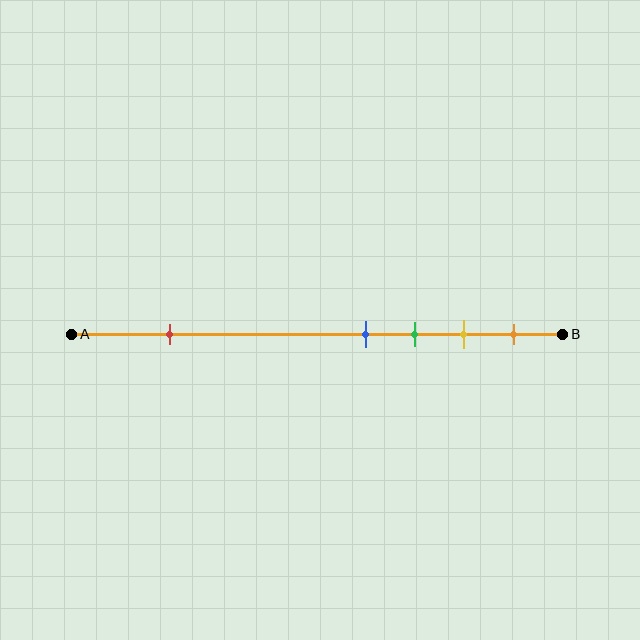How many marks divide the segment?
There are 5 marks dividing the segment.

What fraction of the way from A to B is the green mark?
The green mark is approximately 70% (0.7) of the way from A to B.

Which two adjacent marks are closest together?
The blue and green marks are the closest adjacent pair.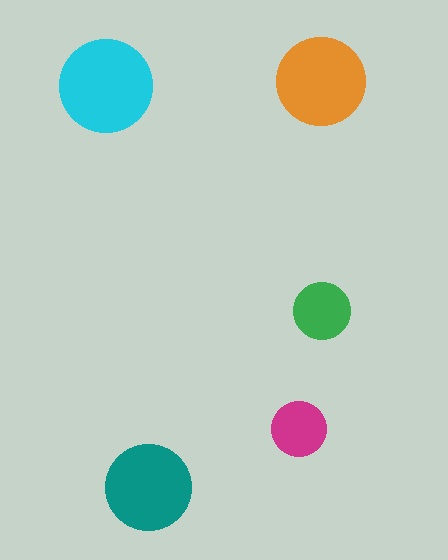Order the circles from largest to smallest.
the cyan one, the orange one, the teal one, the green one, the magenta one.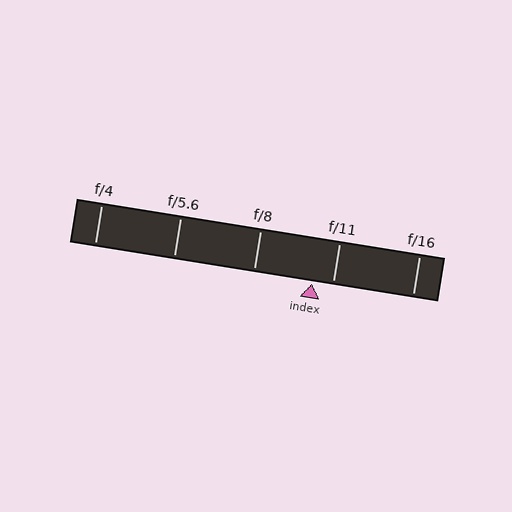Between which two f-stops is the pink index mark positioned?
The index mark is between f/8 and f/11.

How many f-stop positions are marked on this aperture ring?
There are 5 f-stop positions marked.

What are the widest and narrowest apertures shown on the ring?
The widest aperture shown is f/4 and the narrowest is f/16.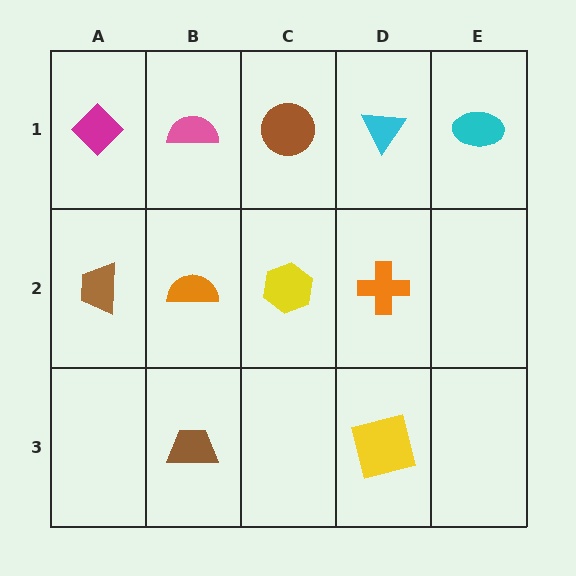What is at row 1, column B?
A pink semicircle.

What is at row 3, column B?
A brown trapezoid.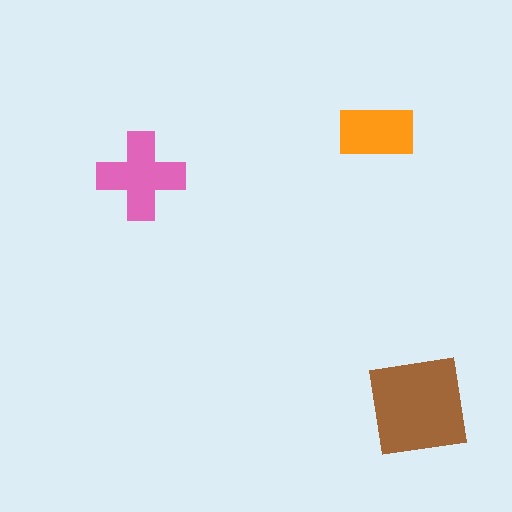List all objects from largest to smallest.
The brown square, the pink cross, the orange rectangle.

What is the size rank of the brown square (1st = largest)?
1st.